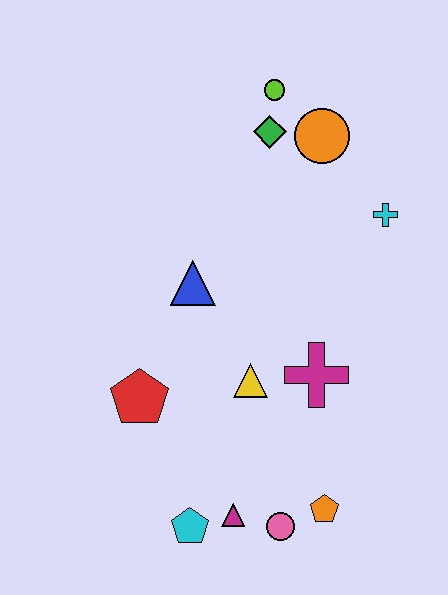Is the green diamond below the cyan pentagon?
No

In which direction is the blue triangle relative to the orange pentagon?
The blue triangle is above the orange pentagon.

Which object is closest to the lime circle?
The green diamond is closest to the lime circle.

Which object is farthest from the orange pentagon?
The lime circle is farthest from the orange pentagon.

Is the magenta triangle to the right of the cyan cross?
No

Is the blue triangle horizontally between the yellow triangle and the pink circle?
No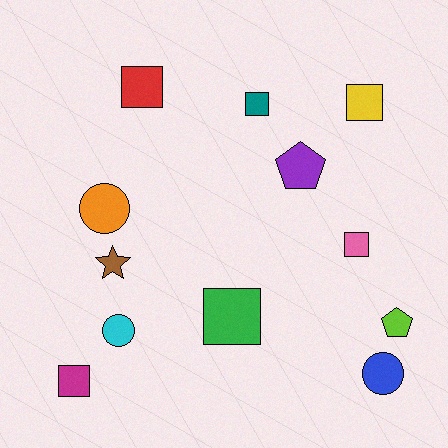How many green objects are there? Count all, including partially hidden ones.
There is 1 green object.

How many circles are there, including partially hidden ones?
There are 3 circles.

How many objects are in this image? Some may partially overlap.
There are 12 objects.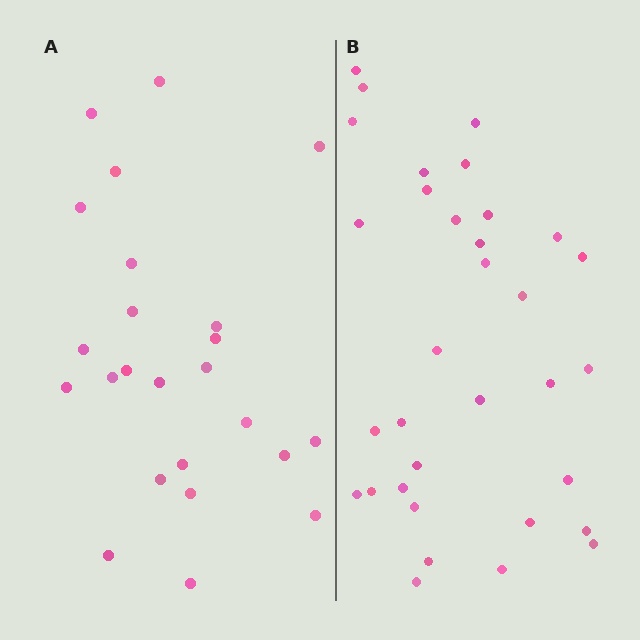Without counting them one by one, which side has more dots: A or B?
Region B (the right region) has more dots.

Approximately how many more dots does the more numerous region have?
Region B has roughly 8 or so more dots than region A.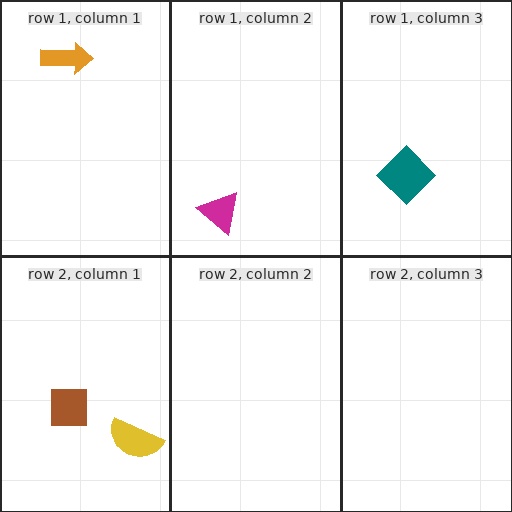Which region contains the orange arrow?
The row 1, column 1 region.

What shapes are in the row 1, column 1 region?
The orange arrow.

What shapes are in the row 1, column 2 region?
The magenta triangle.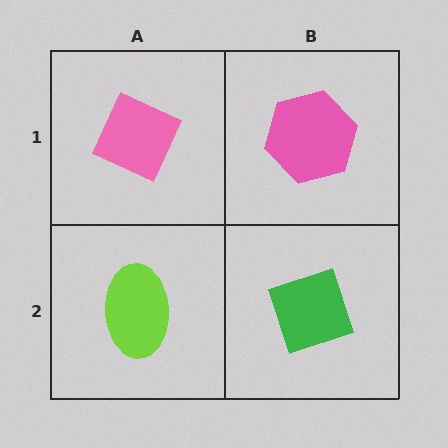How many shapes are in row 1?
2 shapes.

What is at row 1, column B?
A pink hexagon.